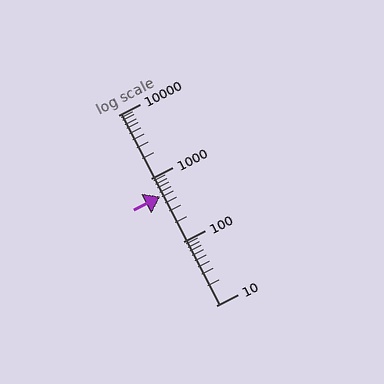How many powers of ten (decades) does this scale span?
The scale spans 3 decades, from 10 to 10000.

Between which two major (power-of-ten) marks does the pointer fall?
The pointer is between 100 and 1000.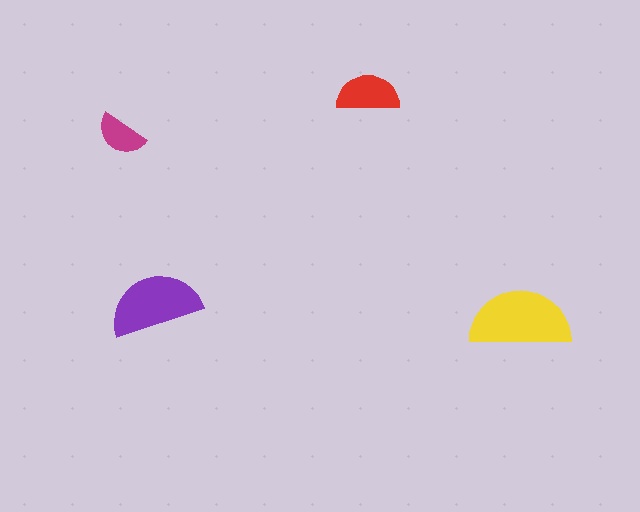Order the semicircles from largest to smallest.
the yellow one, the purple one, the red one, the magenta one.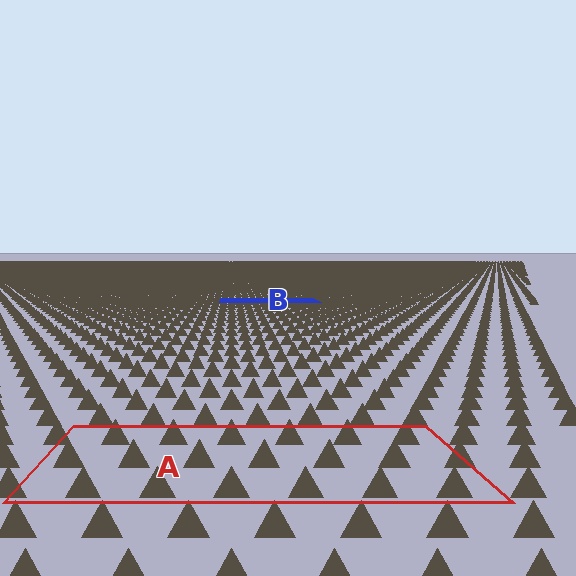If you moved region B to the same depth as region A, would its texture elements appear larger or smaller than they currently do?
They would appear larger. At a closer depth, the same texture elements are projected at a bigger on-screen size.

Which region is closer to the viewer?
Region A is closer. The texture elements there are larger and more spread out.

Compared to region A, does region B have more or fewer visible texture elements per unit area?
Region B has more texture elements per unit area — they are packed more densely because it is farther away.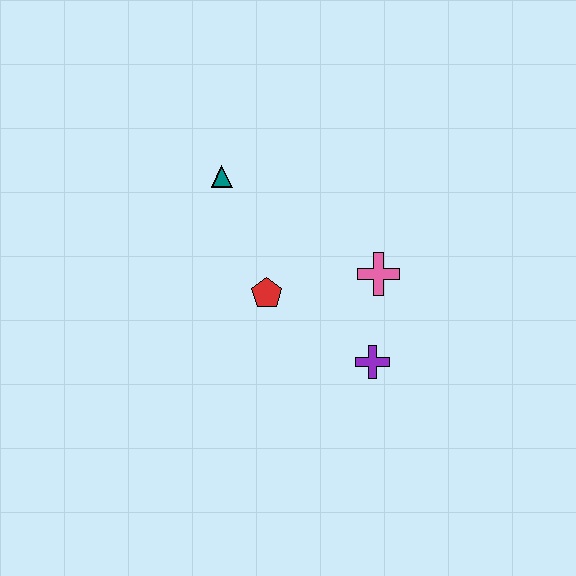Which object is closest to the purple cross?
The pink cross is closest to the purple cross.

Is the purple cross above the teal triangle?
No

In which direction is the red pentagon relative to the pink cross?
The red pentagon is to the left of the pink cross.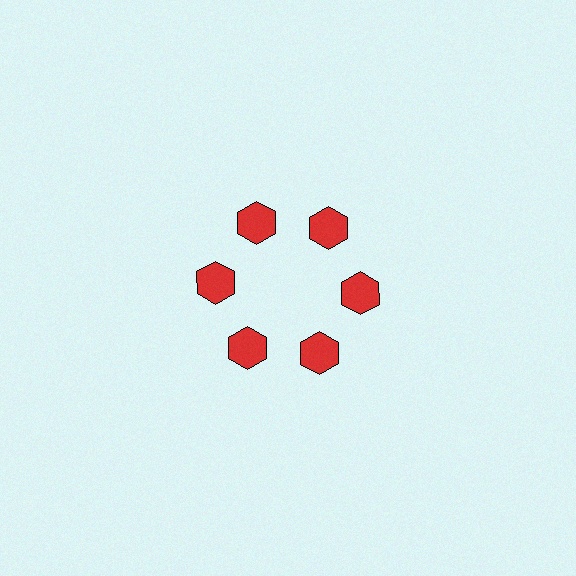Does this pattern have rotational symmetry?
Yes, this pattern has 6-fold rotational symmetry. It looks the same after rotating 60 degrees around the center.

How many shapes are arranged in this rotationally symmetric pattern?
There are 6 shapes, arranged in 6 groups of 1.